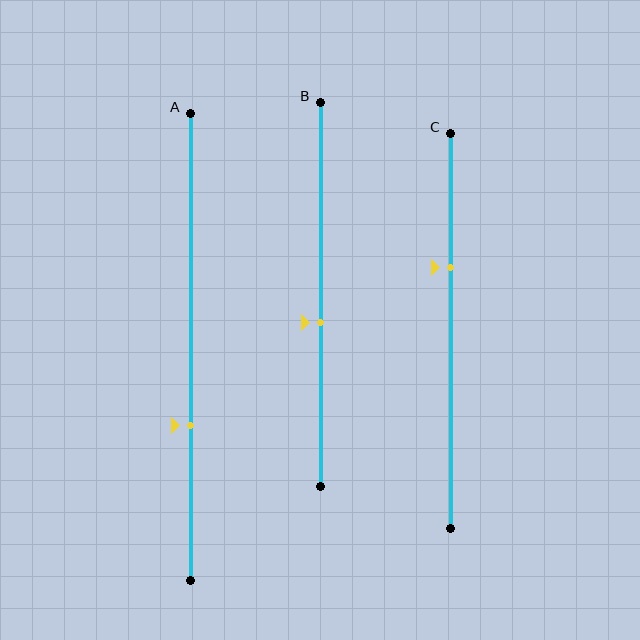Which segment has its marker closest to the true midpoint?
Segment B has its marker closest to the true midpoint.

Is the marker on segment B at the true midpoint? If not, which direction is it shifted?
No, the marker on segment B is shifted downward by about 7% of the segment length.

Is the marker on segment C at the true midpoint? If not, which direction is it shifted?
No, the marker on segment C is shifted upward by about 16% of the segment length.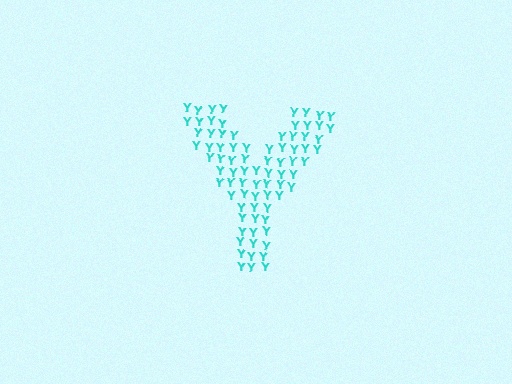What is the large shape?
The large shape is the letter Y.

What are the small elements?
The small elements are letter Y's.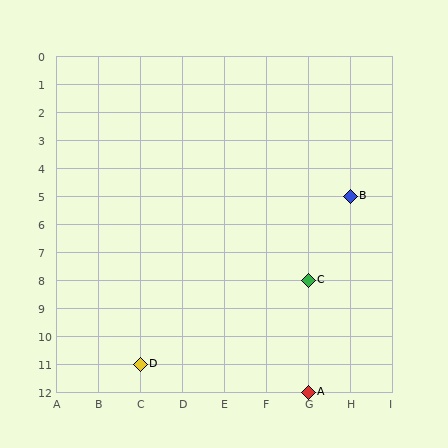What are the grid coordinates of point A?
Point A is at grid coordinates (G, 12).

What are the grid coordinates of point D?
Point D is at grid coordinates (C, 11).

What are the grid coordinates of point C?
Point C is at grid coordinates (G, 8).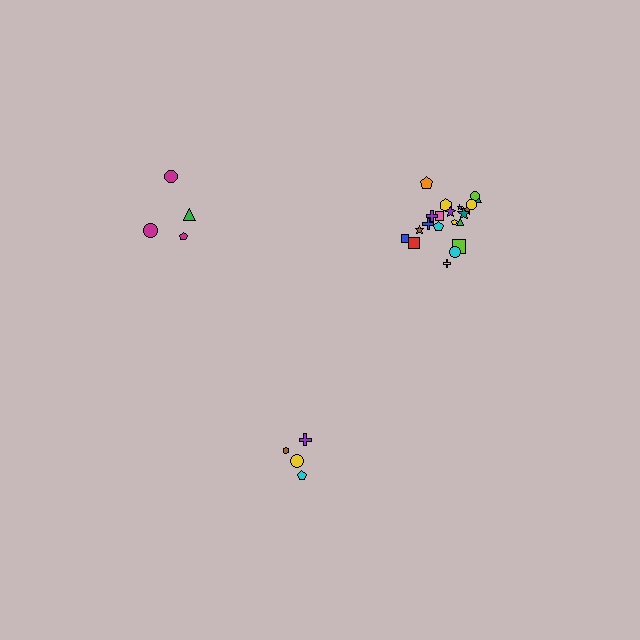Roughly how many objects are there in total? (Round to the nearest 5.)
Roughly 30 objects in total.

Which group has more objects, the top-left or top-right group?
The top-right group.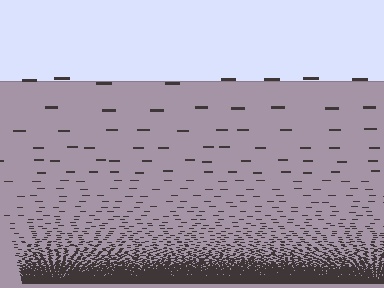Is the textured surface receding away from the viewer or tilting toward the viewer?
The surface appears to tilt toward the viewer. Texture elements get larger and sparser toward the top.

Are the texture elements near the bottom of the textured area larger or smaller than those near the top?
Smaller. The gradient is inverted — elements near the bottom are smaller and denser.